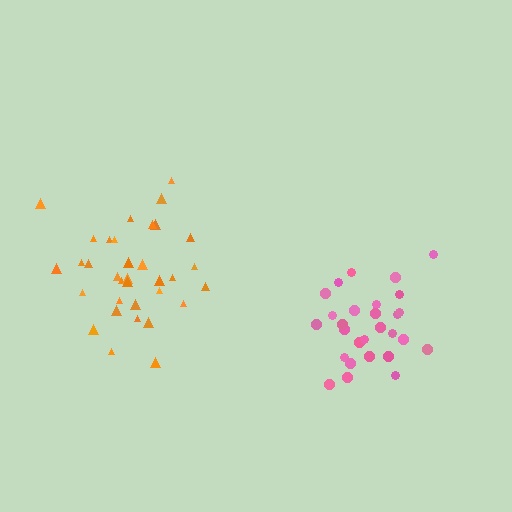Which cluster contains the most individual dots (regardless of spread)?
Orange (34).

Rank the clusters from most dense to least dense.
pink, orange.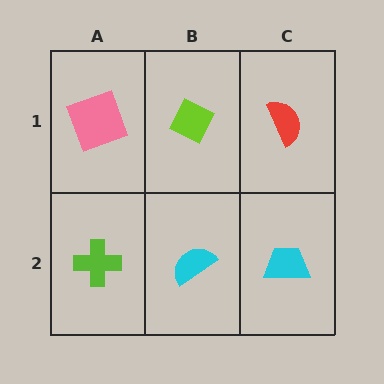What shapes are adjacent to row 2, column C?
A red semicircle (row 1, column C), a cyan semicircle (row 2, column B).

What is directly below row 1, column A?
A lime cross.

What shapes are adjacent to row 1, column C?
A cyan trapezoid (row 2, column C), a lime diamond (row 1, column B).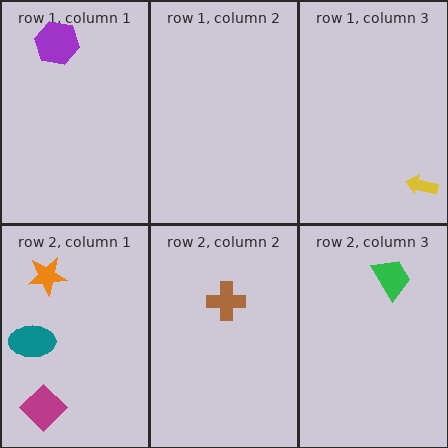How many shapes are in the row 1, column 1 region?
1.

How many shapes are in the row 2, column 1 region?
3.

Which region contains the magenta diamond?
The row 2, column 1 region.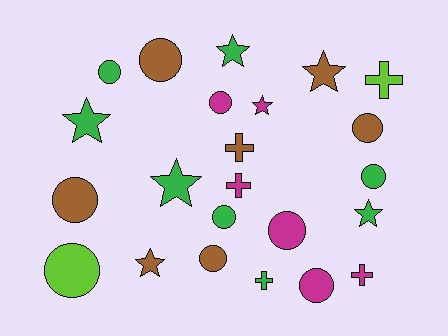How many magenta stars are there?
There is 1 magenta star.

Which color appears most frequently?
Green, with 8 objects.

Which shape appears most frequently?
Circle, with 11 objects.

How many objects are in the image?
There are 23 objects.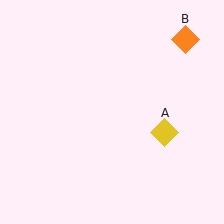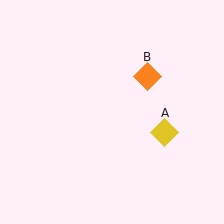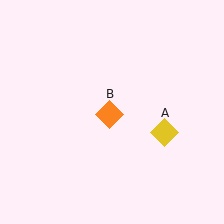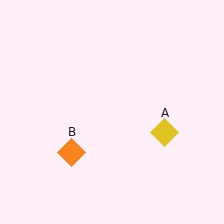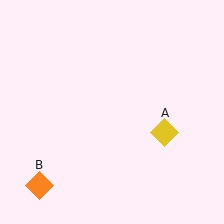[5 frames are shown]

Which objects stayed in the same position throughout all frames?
Yellow diamond (object A) remained stationary.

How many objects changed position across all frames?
1 object changed position: orange diamond (object B).